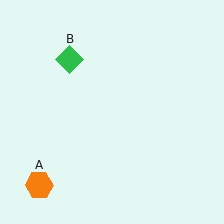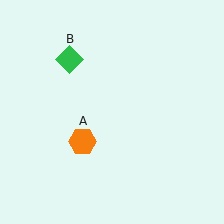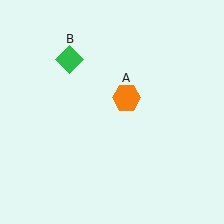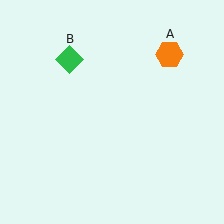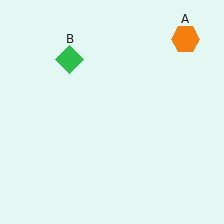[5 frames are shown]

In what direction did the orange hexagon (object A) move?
The orange hexagon (object A) moved up and to the right.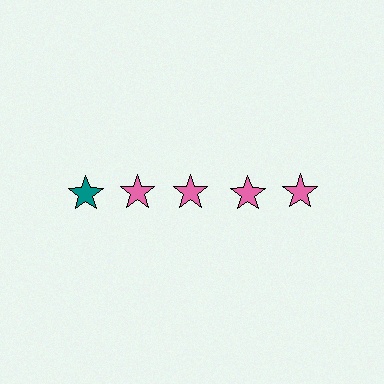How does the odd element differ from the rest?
It has a different color: teal instead of pink.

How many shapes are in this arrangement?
There are 5 shapes arranged in a grid pattern.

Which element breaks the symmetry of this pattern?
The teal star in the top row, leftmost column breaks the symmetry. All other shapes are pink stars.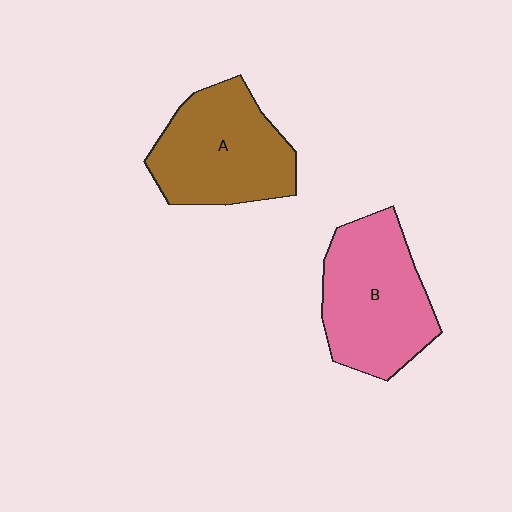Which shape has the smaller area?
Shape A (brown).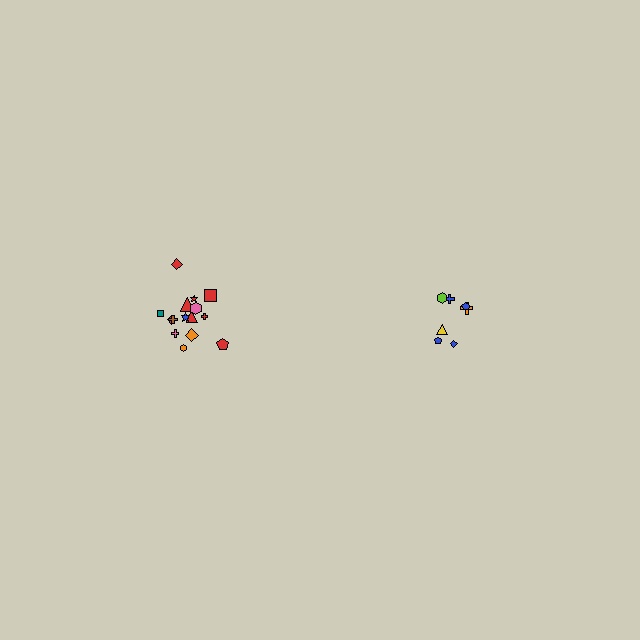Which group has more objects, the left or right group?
The left group.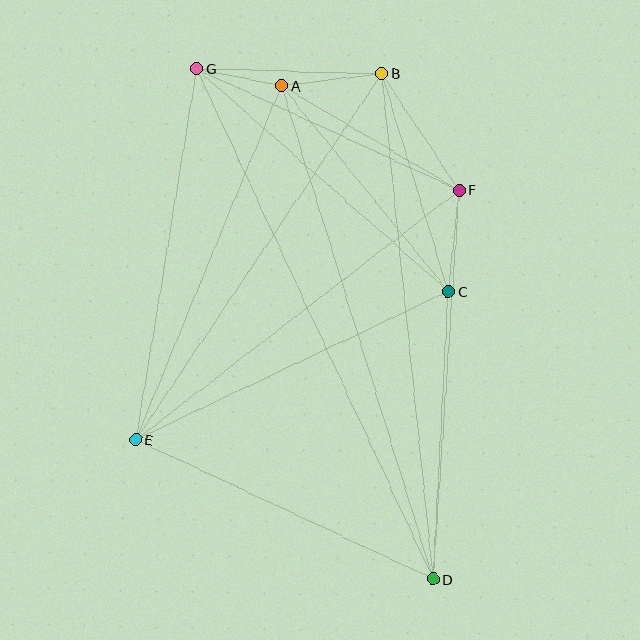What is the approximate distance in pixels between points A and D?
The distance between A and D is approximately 516 pixels.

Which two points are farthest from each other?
Points D and G are farthest from each other.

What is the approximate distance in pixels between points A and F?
The distance between A and F is approximately 206 pixels.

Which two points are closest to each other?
Points A and G are closest to each other.